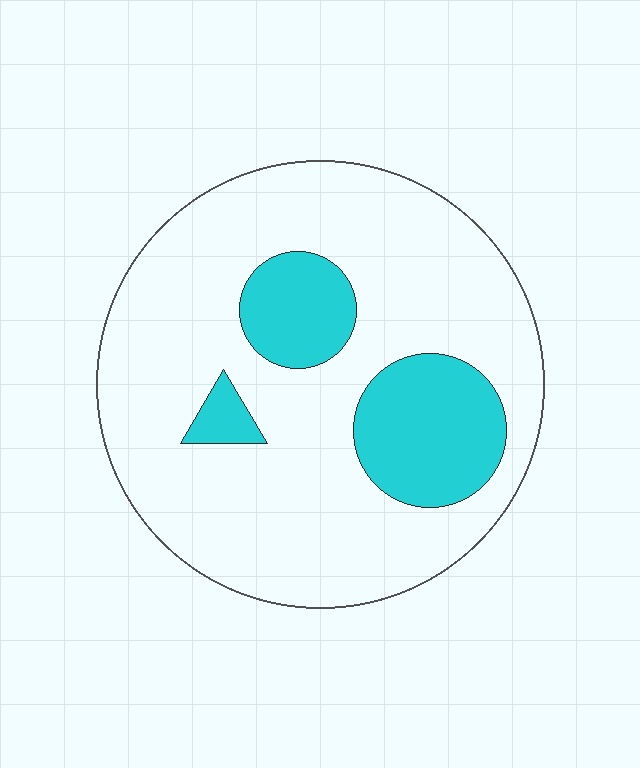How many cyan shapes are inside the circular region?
3.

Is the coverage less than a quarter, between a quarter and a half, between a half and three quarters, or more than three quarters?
Less than a quarter.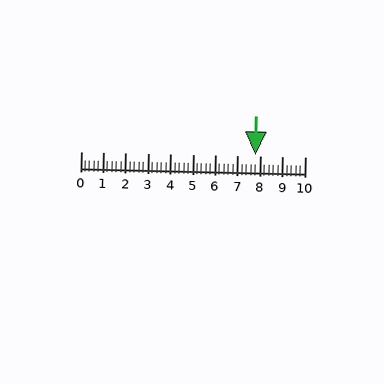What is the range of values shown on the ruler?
The ruler shows values from 0 to 10.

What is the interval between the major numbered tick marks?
The major tick marks are spaced 1 units apart.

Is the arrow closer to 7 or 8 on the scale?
The arrow is closer to 8.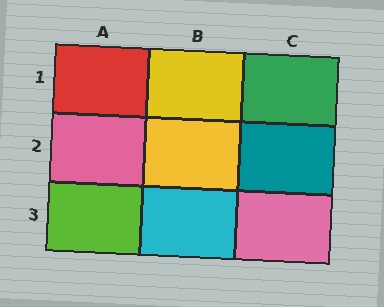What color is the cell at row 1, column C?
Green.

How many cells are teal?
1 cell is teal.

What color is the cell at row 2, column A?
Pink.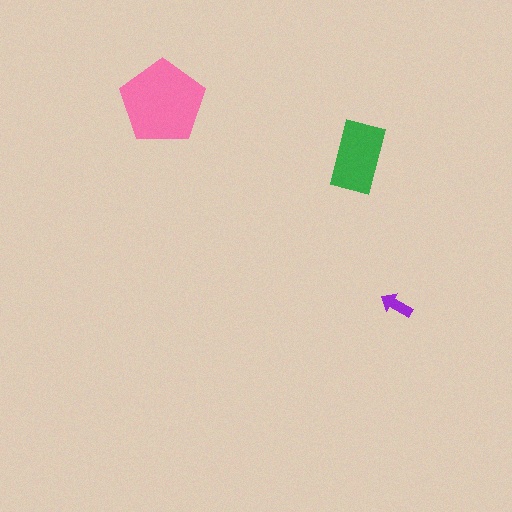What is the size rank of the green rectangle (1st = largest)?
2nd.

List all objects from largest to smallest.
The pink pentagon, the green rectangle, the purple arrow.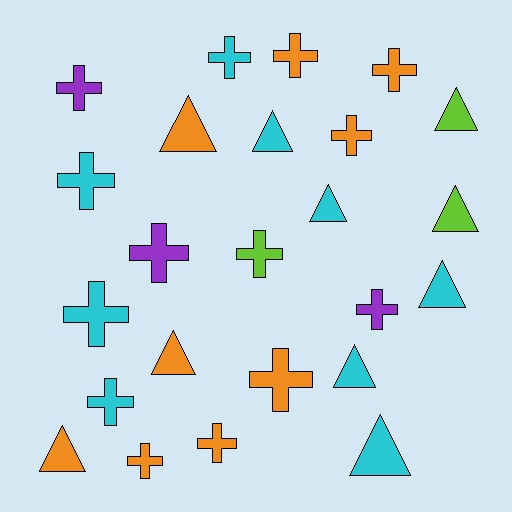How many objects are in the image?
There are 24 objects.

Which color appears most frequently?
Orange, with 9 objects.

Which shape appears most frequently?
Cross, with 14 objects.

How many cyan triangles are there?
There are 5 cyan triangles.